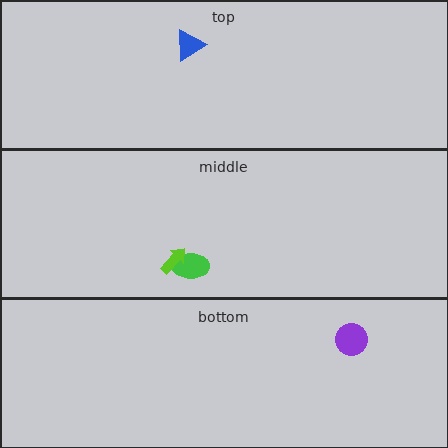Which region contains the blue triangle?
The top region.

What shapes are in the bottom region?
The purple circle.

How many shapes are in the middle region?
2.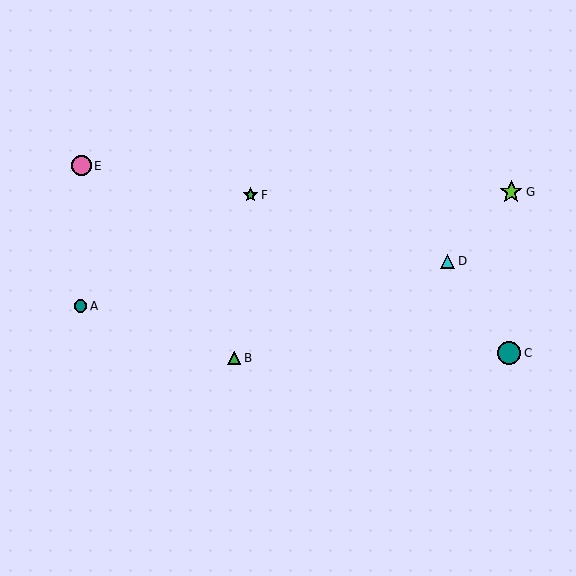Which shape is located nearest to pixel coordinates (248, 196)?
The green star (labeled F) at (251, 195) is nearest to that location.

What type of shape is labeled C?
Shape C is a teal circle.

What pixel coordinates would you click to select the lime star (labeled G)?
Click at (511, 192) to select the lime star G.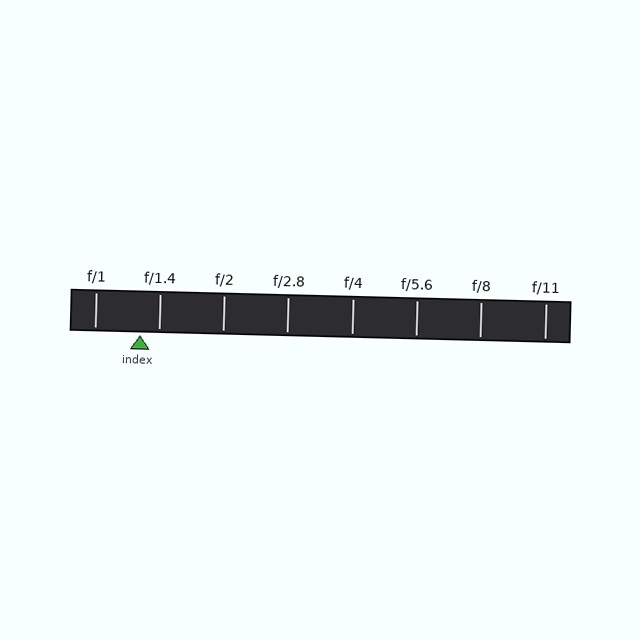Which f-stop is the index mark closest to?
The index mark is closest to f/1.4.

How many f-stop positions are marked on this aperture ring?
There are 8 f-stop positions marked.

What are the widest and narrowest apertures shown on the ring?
The widest aperture shown is f/1 and the narrowest is f/11.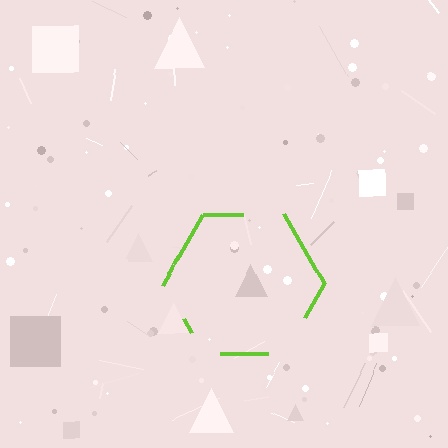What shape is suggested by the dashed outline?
The dashed outline suggests a hexagon.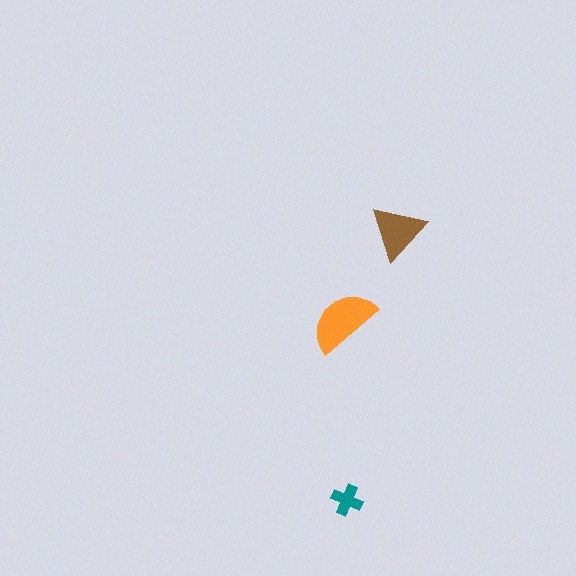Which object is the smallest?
The teal cross.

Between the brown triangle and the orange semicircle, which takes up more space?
The orange semicircle.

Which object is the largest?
The orange semicircle.